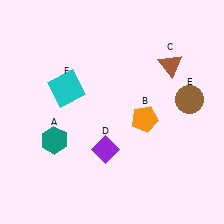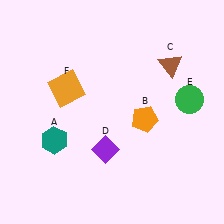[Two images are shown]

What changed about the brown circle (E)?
In Image 1, E is brown. In Image 2, it changed to green.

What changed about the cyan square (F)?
In Image 1, F is cyan. In Image 2, it changed to orange.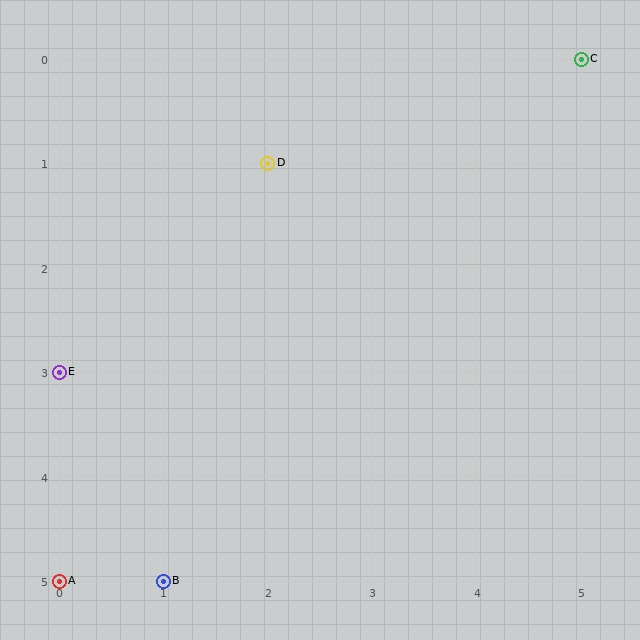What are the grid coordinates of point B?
Point B is at grid coordinates (1, 5).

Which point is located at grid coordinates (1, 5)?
Point B is at (1, 5).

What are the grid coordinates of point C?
Point C is at grid coordinates (5, 0).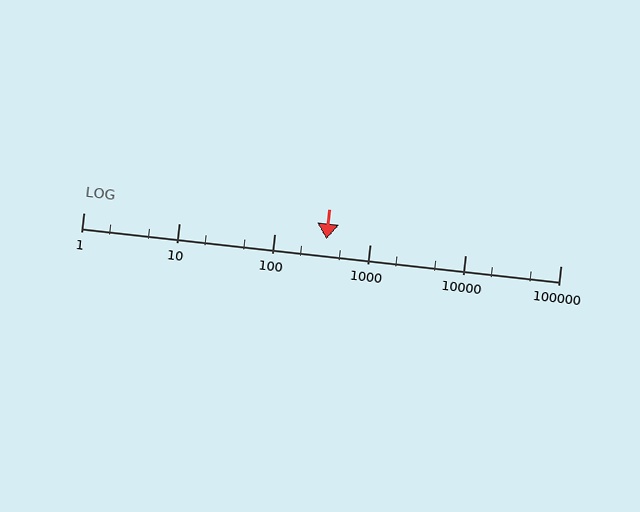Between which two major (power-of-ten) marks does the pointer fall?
The pointer is between 100 and 1000.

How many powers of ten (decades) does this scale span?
The scale spans 5 decades, from 1 to 100000.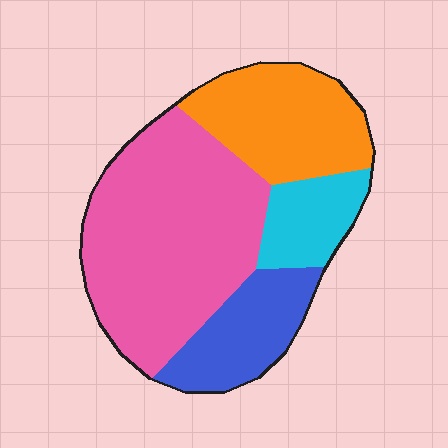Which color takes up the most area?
Pink, at roughly 50%.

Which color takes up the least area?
Cyan, at roughly 10%.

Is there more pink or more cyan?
Pink.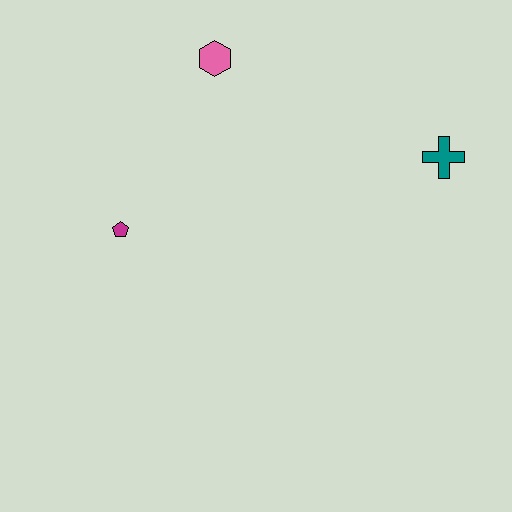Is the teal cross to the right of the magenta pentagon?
Yes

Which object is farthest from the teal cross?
The magenta pentagon is farthest from the teal cross.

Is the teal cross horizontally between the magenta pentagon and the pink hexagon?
No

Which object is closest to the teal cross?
The pink hexagon is closest to the teal cross.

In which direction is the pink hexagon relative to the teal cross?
The pink hexagon is to the left of the teal cross.